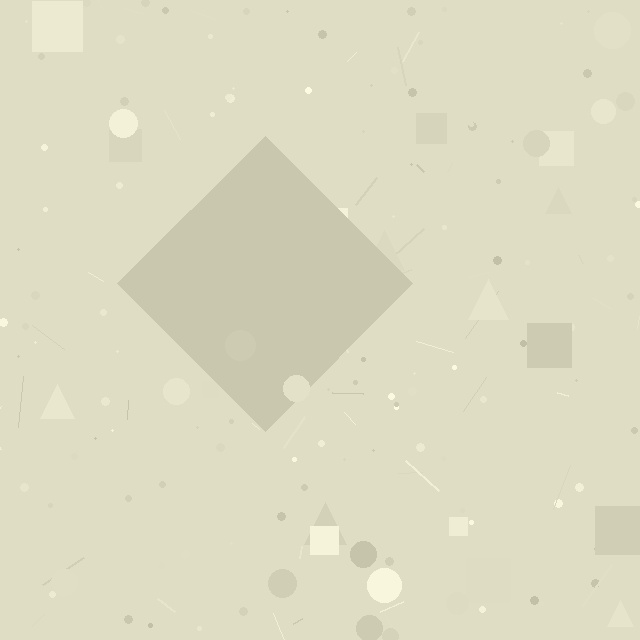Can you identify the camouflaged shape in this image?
The camouflaged shape is a diamond.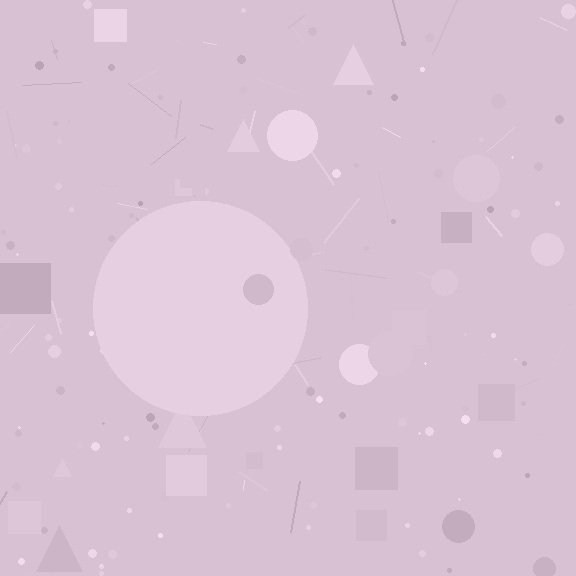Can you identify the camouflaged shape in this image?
The camouflaged shape is a circle.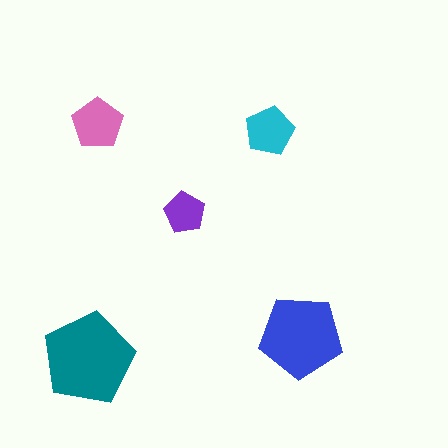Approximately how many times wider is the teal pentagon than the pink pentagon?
About 2 times wider.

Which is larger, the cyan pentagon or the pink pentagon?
The pink one.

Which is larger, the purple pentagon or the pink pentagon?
The pink one.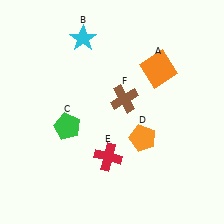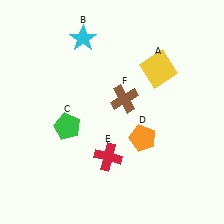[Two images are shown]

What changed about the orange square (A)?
In Image 1, A is orange. In Image 2, it changed to yellow.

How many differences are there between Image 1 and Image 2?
There is 1 difference between the two images.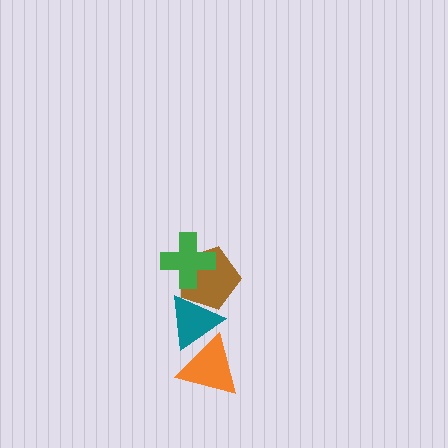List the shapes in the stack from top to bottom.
From top to bottom: the green cross, the brown pentagon, the teal triangle, the orange triangle.